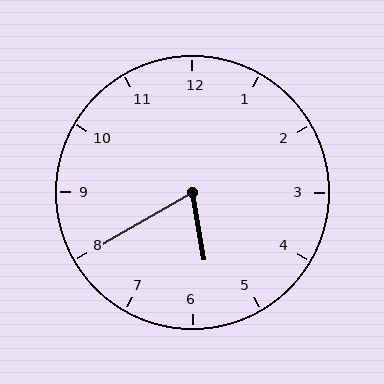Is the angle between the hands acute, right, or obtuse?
It is acute.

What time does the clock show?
5:40.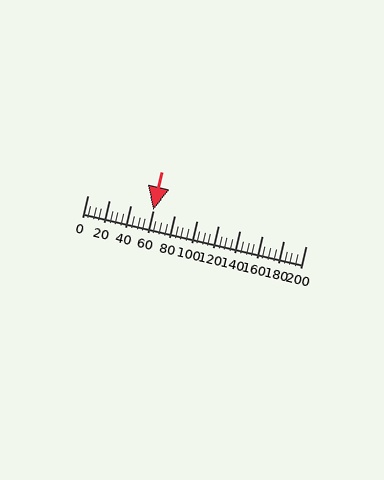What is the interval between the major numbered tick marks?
The major tick marks are spaced 20 units apart.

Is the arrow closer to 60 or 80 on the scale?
The arrow is closer to 60.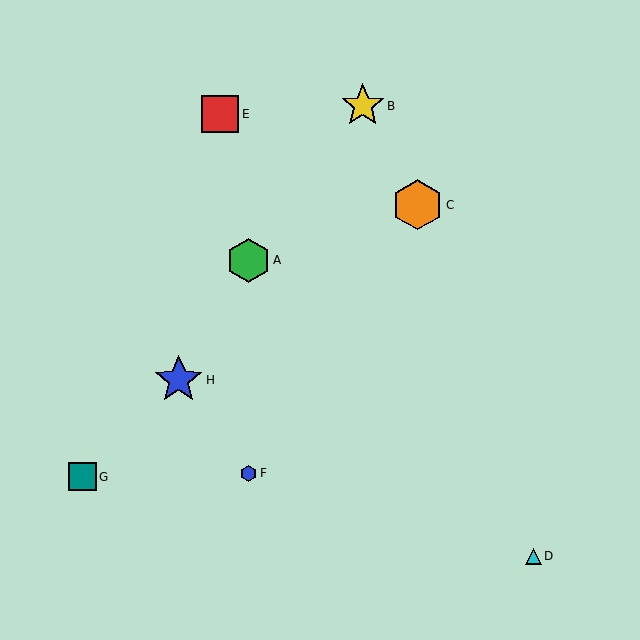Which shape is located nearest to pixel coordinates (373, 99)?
The yellow star (labeled B) at (363, 106) is nearest to that location.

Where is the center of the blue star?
The center of the blue star is at (179, 380).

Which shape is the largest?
The orange hexagon (labeled C) is the largest.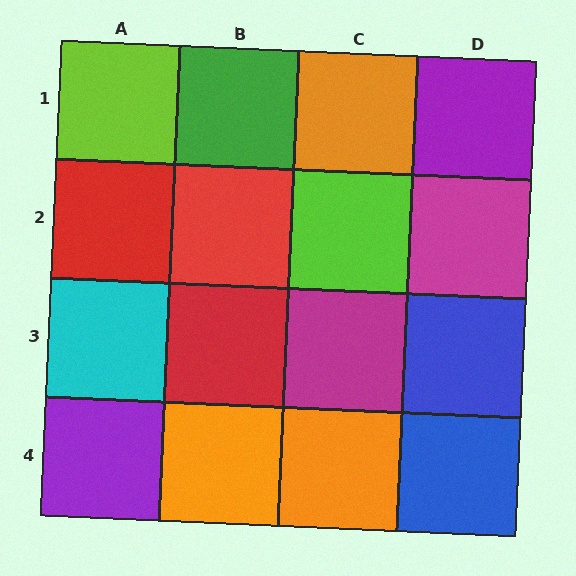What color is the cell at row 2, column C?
Lime.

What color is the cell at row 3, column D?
Blue.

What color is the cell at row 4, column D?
Blue.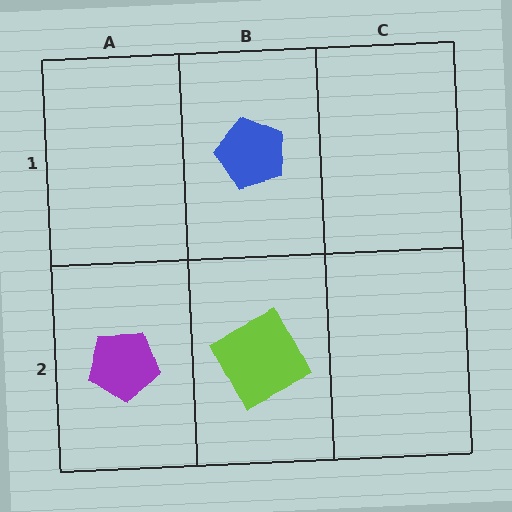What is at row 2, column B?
A lime square.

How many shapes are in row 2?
2 shapes.